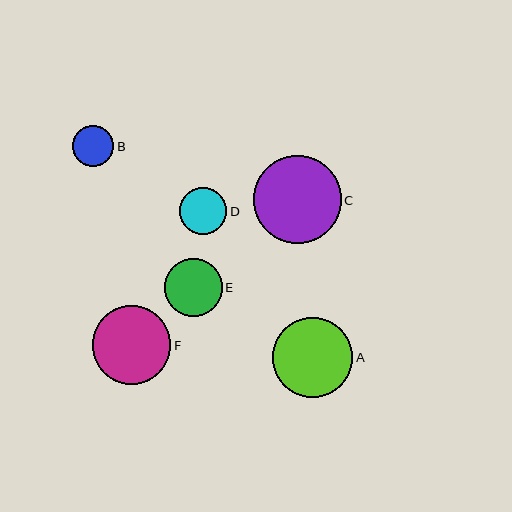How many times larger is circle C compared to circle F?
Circle C is approximately 1.1 times the size of circle F.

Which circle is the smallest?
Circle B is the smallest with a size of approximately 41 pixels.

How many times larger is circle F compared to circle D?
Circle F is approximately 1.7 times the size of circle D.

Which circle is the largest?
Circle C is the largest with a size of approximately 88 pixels.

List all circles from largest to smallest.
From largest to smallest: C, A, F, E, D, B.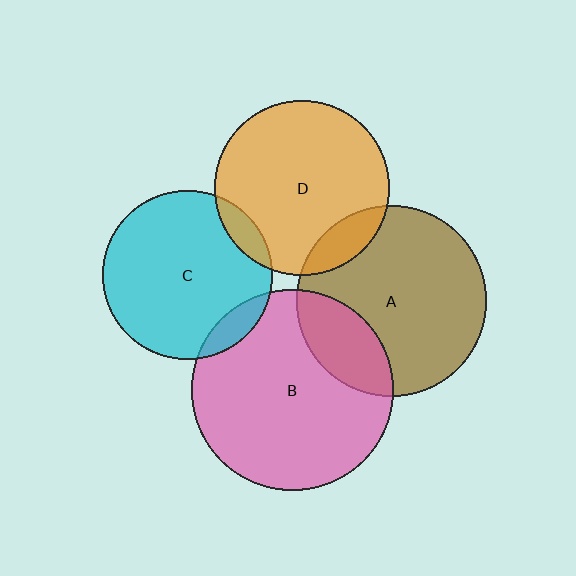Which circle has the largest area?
Circle B (pink).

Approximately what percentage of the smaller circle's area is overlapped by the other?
Approximately 10%.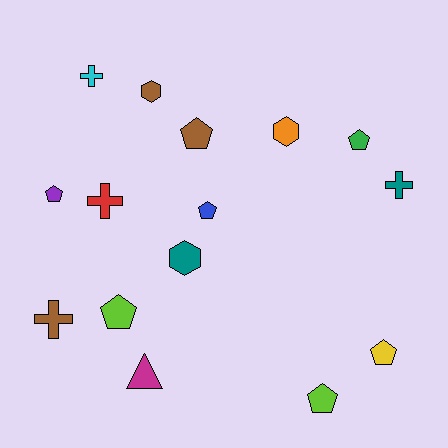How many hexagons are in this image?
There are 3 hexagons.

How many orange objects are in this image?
There is 1 orange object.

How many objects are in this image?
There are 15 objects.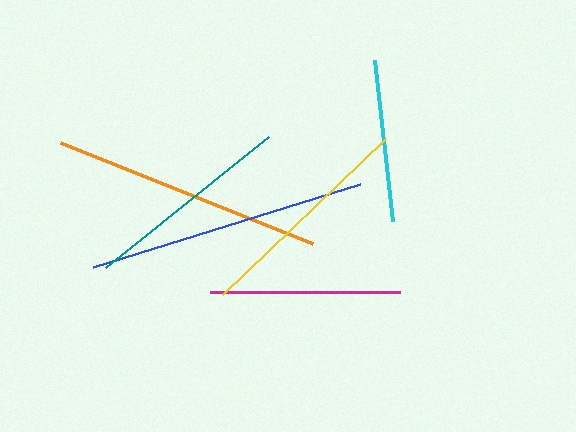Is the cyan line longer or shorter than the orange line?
The orange line is longer than the cyan line.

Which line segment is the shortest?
The cyan line is the shortest at approximately 162 pixels.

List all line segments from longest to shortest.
From longest to shortest: blue, orange, yellow, teal, magenta, cyan.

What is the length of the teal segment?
The teal segment is approximately 210 pixels long.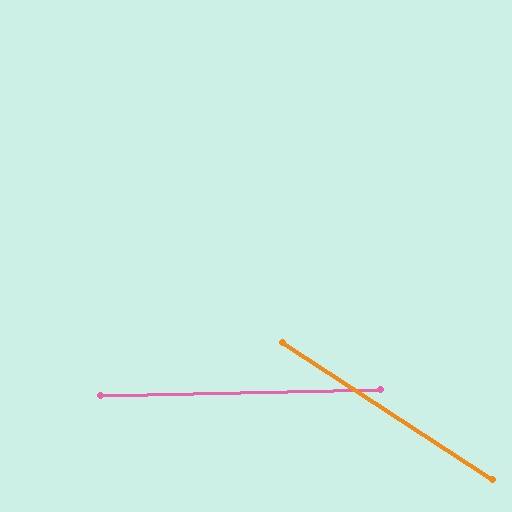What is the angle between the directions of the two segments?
Approximately 34 degrees.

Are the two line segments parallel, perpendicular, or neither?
Neither parallel nor perpendicular — they differ by about 34°.